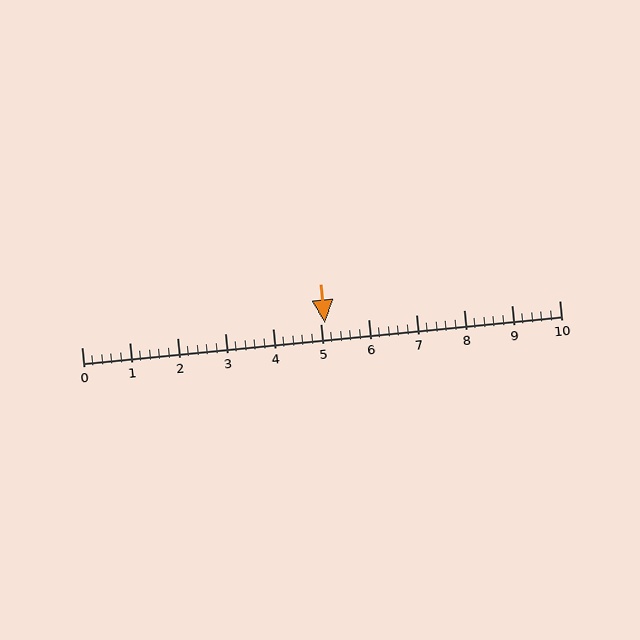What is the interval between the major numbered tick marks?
The major tick marks are spaced 1 units apart.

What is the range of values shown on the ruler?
The ruler shows values from 0 to 10.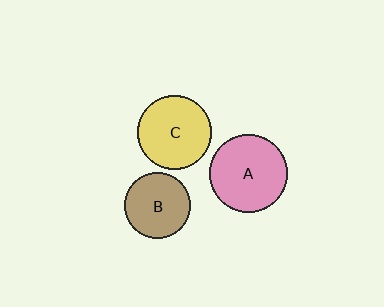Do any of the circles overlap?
No, none of the circles overlap.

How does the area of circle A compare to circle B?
Approximately 1.4 times.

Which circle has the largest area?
Circle A (pink).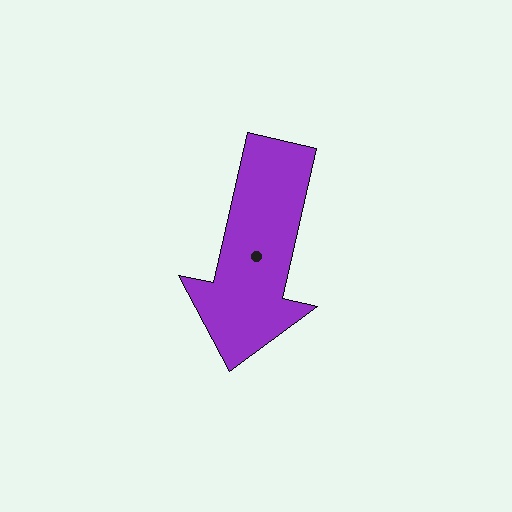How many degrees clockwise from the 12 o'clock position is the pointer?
Approximately 193 degrees.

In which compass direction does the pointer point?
South.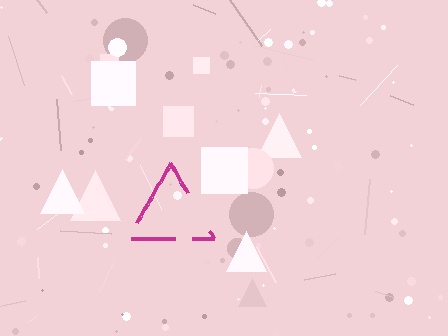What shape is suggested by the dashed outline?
The dashed outline suggests a triangle.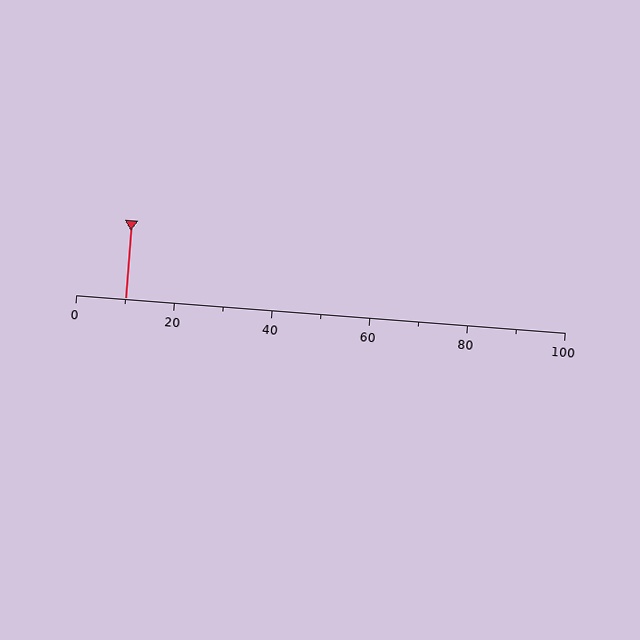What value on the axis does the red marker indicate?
The marker indicates approximately 10.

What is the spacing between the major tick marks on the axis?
The major ticks are spaced 20 apart.